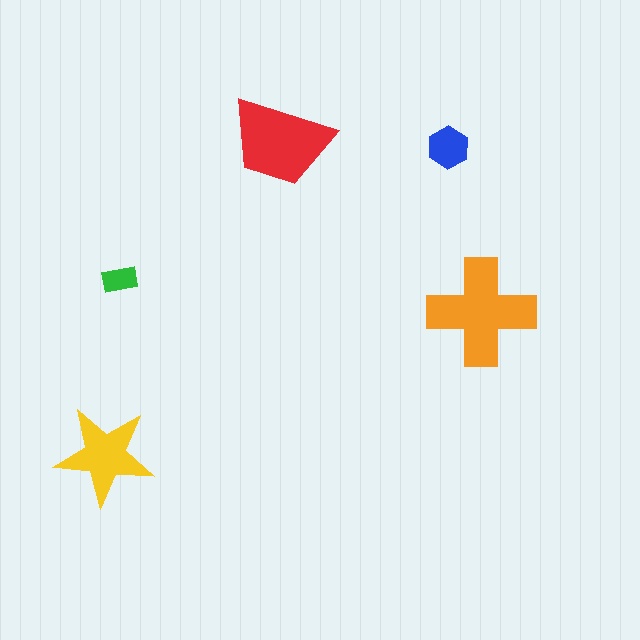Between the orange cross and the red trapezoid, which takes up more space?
The orange cross.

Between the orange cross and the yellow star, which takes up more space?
The orange cross.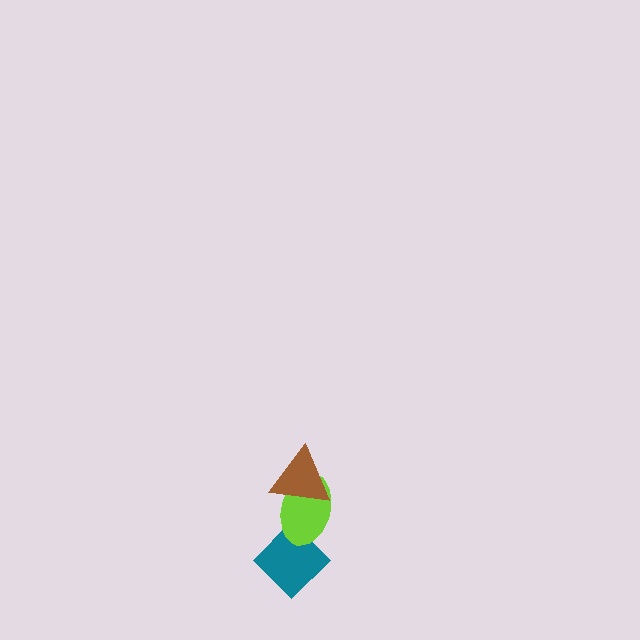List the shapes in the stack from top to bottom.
From top to bottom: the brown triangle, the lime ellipse, the teal diamond.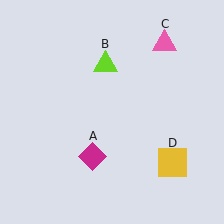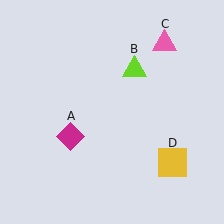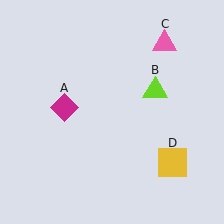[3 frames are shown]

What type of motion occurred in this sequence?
The magenta diamond (object A), lime triangle (object B) rotated clockwise around the center of the scene.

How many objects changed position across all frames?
2 objects changed position: magenta diamond (object A), lime triangle (object B).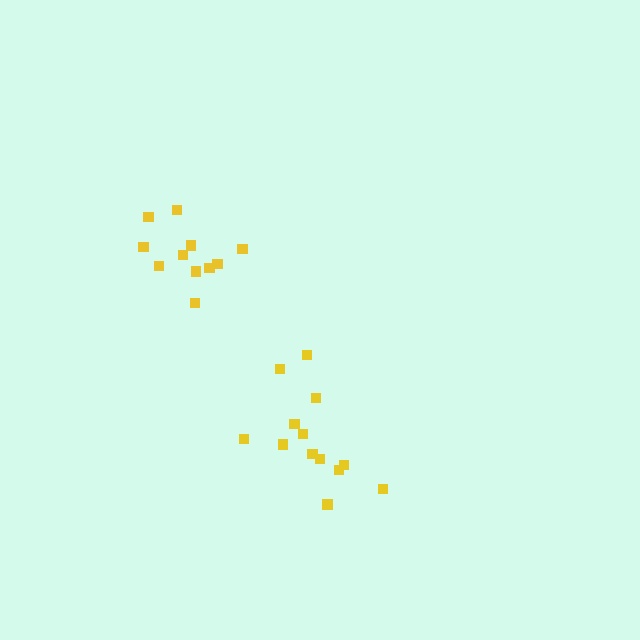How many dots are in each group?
Group 1: 11 dots, Group 2: 13 dots (24 total).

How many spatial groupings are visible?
There are 2 spatial groupings.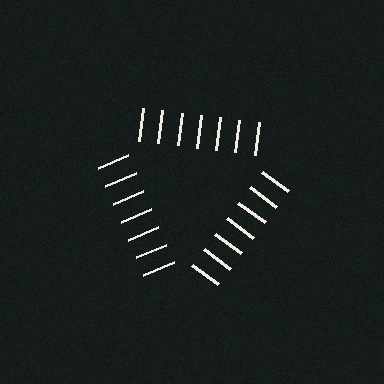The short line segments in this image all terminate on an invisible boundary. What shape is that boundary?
An illusory triangle — the line segments terminate on its edges but no continuous stroke is drawn.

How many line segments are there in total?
21 — 7 along each of the 3 edges.